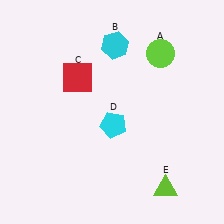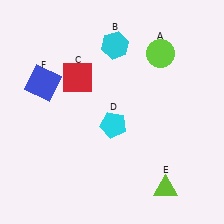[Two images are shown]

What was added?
A blue square (F) was added in Image 2.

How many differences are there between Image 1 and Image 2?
There is 1 difference between the two images.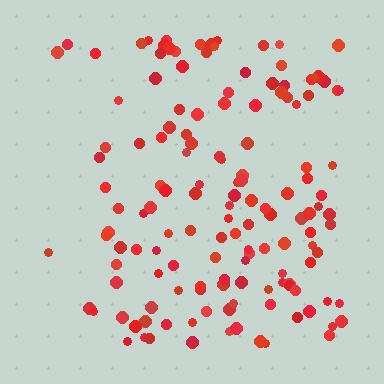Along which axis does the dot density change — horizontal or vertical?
Horizontal.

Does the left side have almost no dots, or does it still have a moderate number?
Still a moderate number, just noticeably fewer than the right.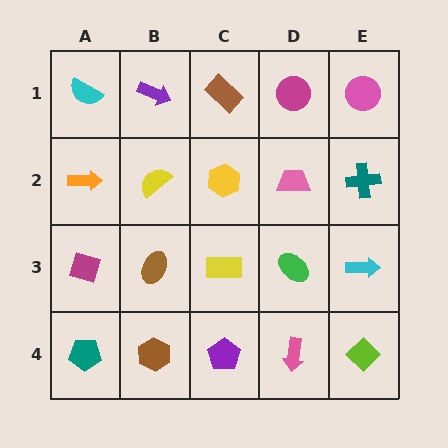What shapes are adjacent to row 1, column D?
A pink trapezoid (row 2, column D), a brown rectangle (row 1, column C), a pink circle (row 1, column E).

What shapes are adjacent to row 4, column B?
A brown ellipse (row 3, column B), a teal pentagon (row 4, column A), a purple pentagon (row 4, column C).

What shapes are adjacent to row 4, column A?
A magenta diamond (row 3, column A), a brown hexagon (row 4, column B).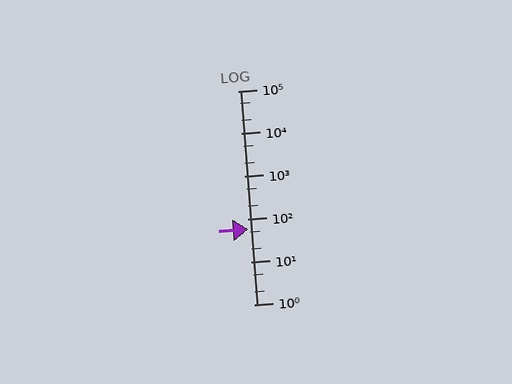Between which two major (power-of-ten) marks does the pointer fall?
The pointer is between 10 and 100.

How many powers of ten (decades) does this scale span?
The scale spans 5 decades, from 1 to 100000.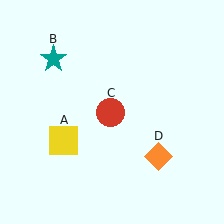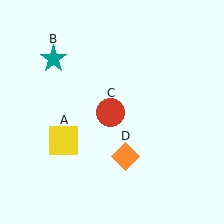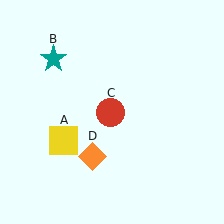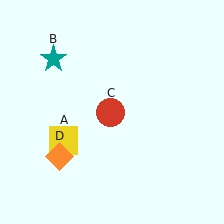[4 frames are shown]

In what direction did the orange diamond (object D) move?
The orange diamond (object D) moved left.